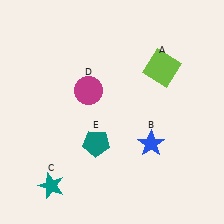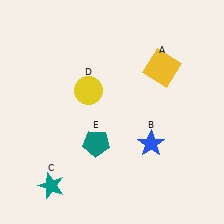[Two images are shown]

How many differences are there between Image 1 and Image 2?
There are 2 differences between the two images.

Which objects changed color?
A changed from lime to yellow. D changed from magenta to yellow.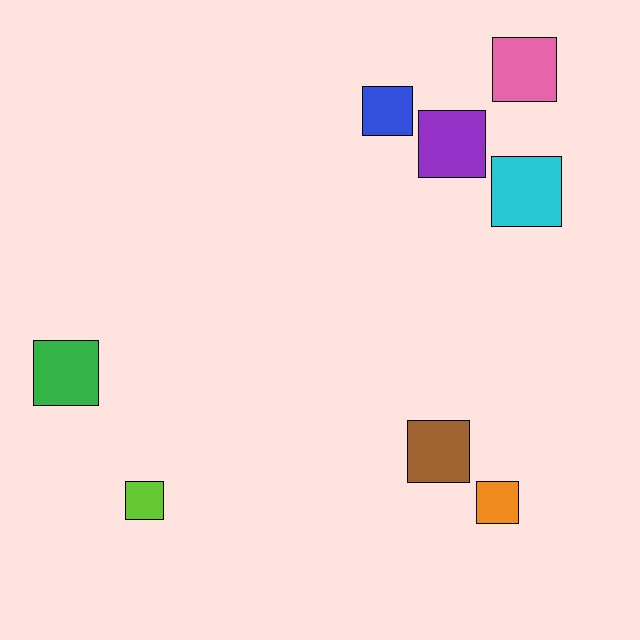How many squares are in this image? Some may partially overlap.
There are 8 squares.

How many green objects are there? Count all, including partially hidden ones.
There is 1 green object.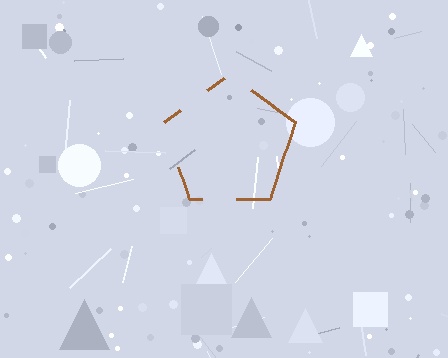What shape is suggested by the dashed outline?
The dashed outline suggests a pentagon.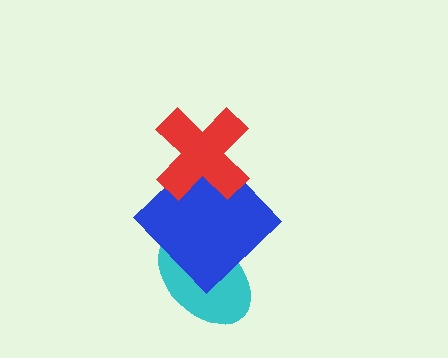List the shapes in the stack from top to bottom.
From top to bottom: the red cross, the blue diamond, the cyan ellipse.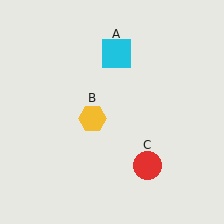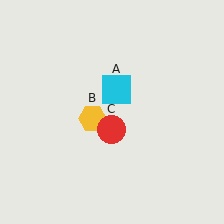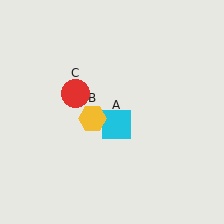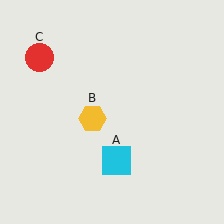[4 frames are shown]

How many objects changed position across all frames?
2 objects changed position: cyan square (object A), red circle (object C).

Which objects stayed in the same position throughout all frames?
Yellow hexagon (object B) remained stationary.